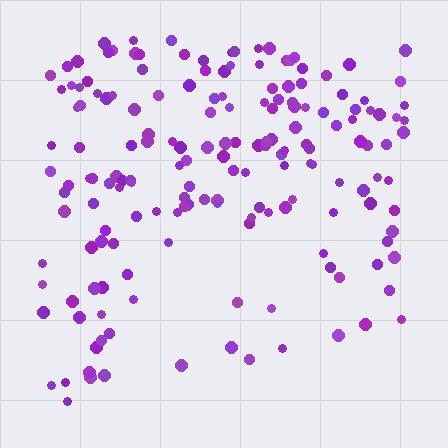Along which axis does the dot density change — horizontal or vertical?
Vertical.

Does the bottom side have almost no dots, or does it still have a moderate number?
Still a moderate number, just noticeably fewer than the top.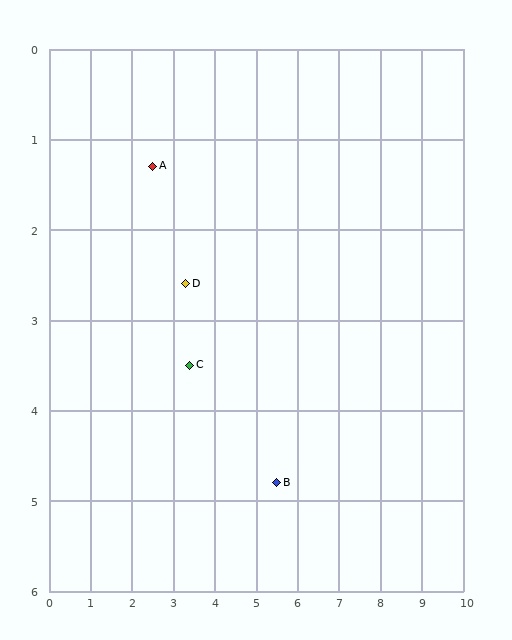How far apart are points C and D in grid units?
Points C and D are about 0.9 grid units apart.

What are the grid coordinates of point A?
Point A is at approximately (2.5, 1.3).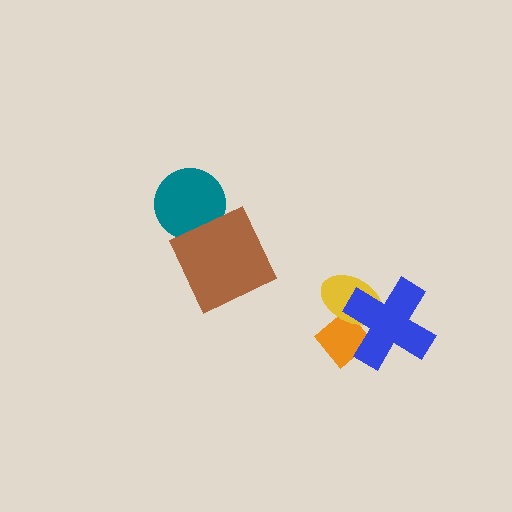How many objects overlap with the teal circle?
1 object overlaps with the teal circle.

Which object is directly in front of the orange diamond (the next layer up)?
The yellow ellipse is directly in front of the orange diamond.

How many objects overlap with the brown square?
1 object overlaps with the brown square.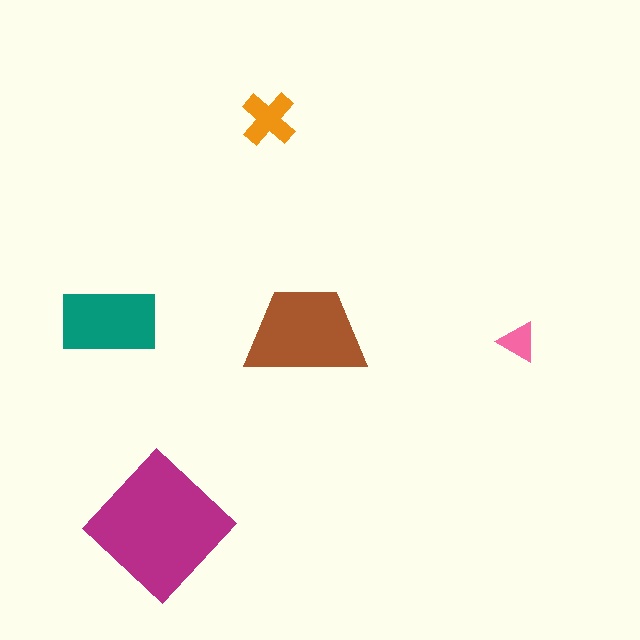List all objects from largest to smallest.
The magenta diamond, the brown trapezoid, the teal rectangle, the orange cross, the pink triangle.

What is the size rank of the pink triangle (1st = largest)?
5th.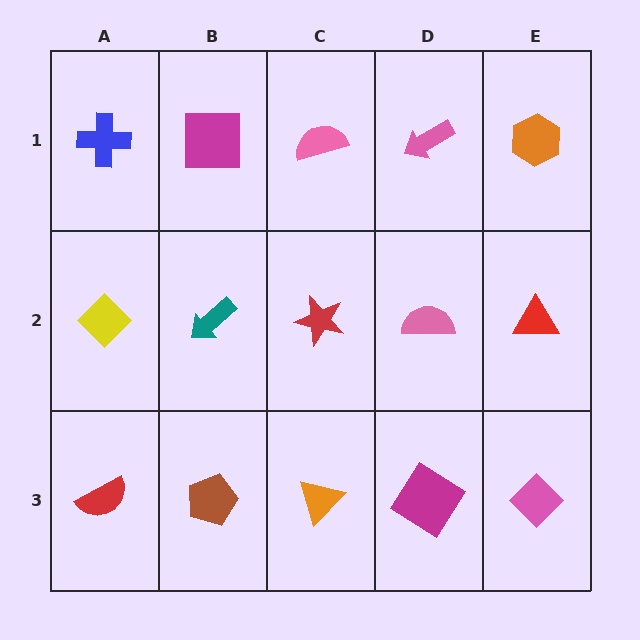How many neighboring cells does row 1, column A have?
2.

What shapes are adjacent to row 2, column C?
A pink semicircle (row 1, column C), an orange triangle (row 3, column C), a teal arrow (row 2, column B), a pink semicircle (row 2, column D).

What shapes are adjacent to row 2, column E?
An orange hexagon (row 1, column E), a pink diamond (row 3, column E), a pink semicircle (row 2, column D).